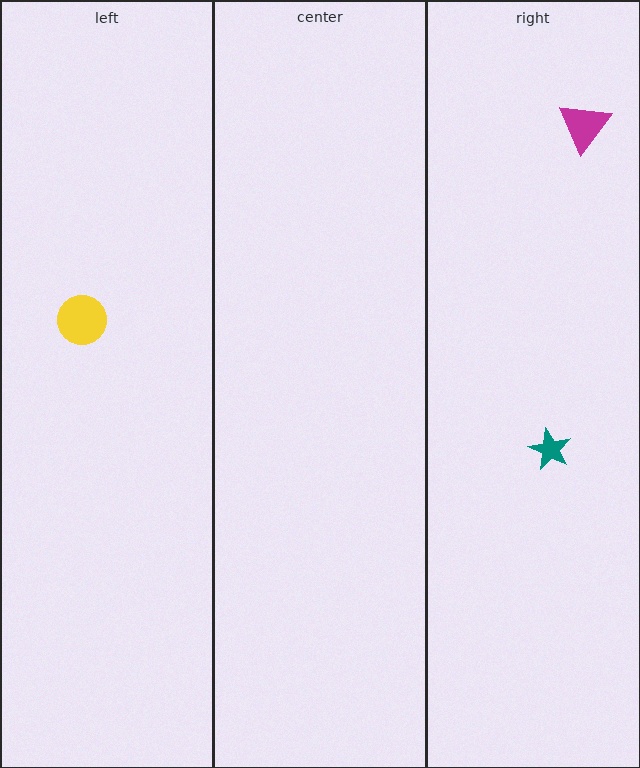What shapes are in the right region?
The teal star, the magenta triangle.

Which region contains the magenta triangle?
The right region.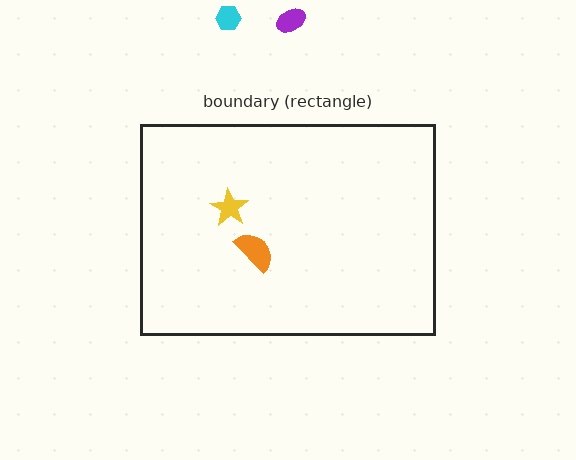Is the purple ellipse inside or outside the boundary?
Outside.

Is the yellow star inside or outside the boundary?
Inside.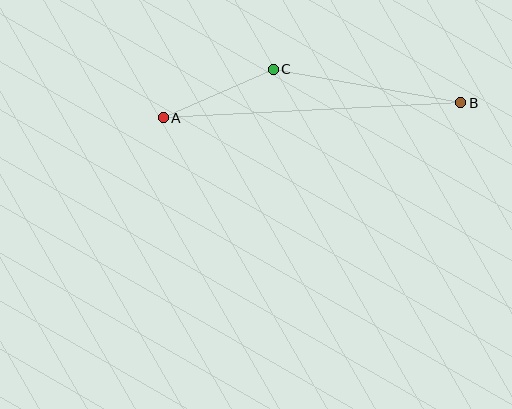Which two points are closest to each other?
Points A and C are closest to each other.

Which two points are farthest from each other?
Points A and B are farthest from each other.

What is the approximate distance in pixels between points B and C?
The distance between B and C is approximately 191 pixels.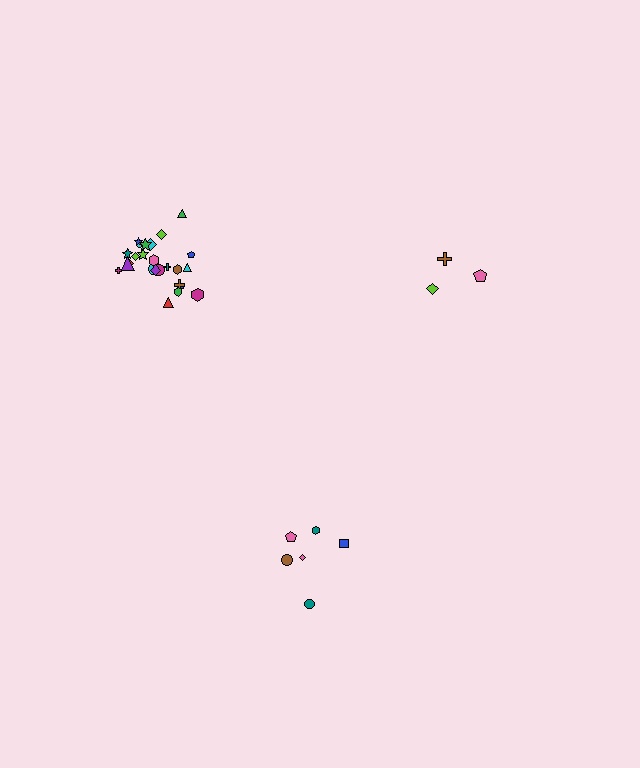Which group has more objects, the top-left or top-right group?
The top-left group.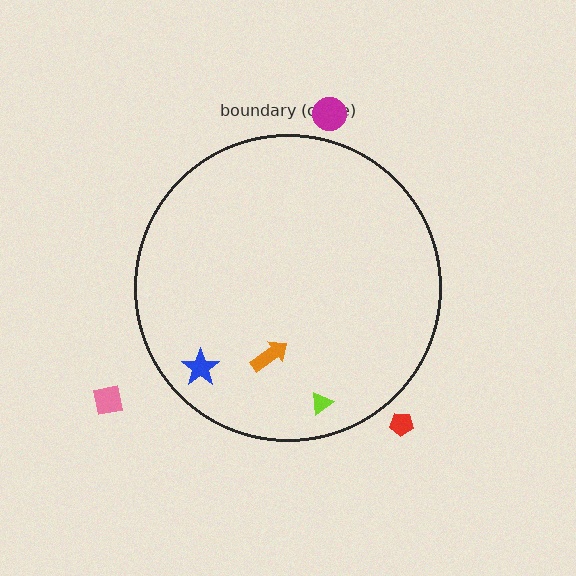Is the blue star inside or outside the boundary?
Inside.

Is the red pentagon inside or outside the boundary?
Outside.